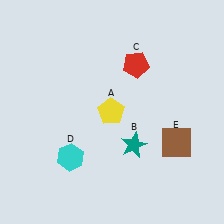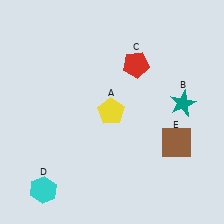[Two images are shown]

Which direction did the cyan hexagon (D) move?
The cyan hexagon (D) moved down.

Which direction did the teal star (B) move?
The teal star (B) moved right.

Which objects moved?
The objects that moved are: the teal star (B), the cyan hexagon (D).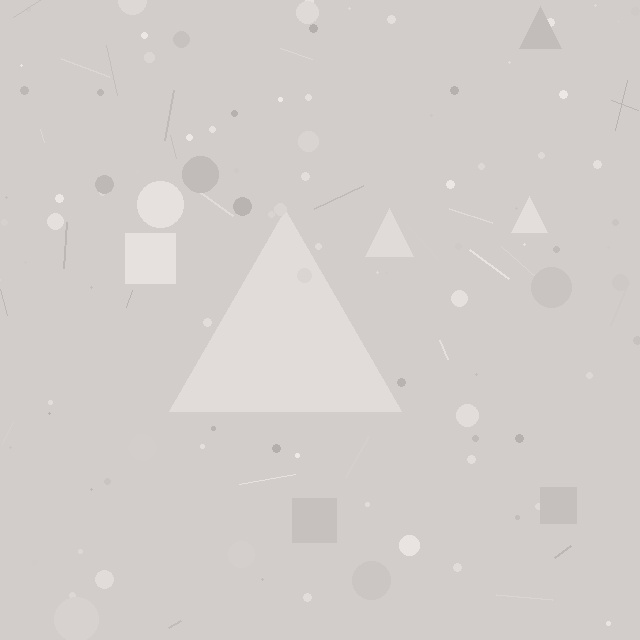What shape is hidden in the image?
A triangle is hidden in the image.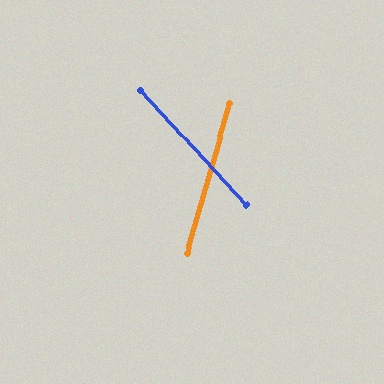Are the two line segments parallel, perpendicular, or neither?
Neither parallel nor perpendicular — they differ by about 59°.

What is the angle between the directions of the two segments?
Approximately 59 degrees.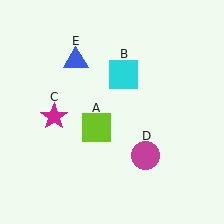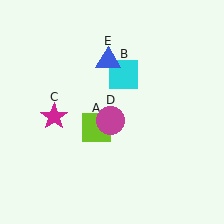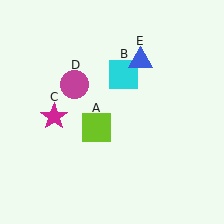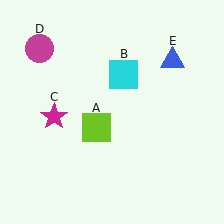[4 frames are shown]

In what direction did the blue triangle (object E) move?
The blue triangle (object E) moved right.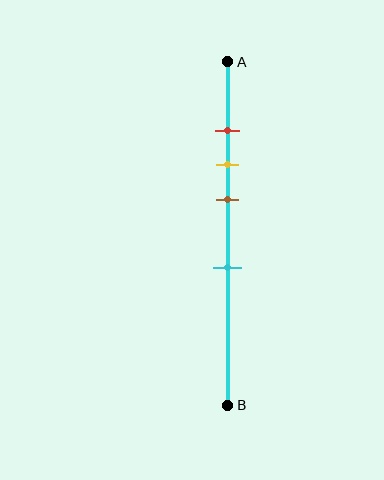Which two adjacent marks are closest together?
The red and yellow marks are the closest adjacent pair.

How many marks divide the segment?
There are 4 marks dividing the segment.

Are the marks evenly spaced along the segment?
No, the marks are not evenly spaced.